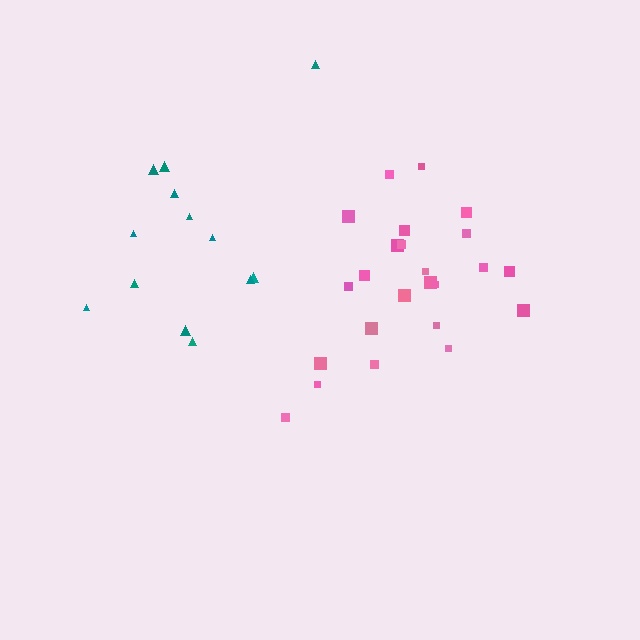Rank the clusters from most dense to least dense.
pink, teal.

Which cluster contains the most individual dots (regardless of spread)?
Pink (24).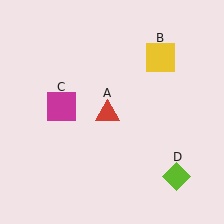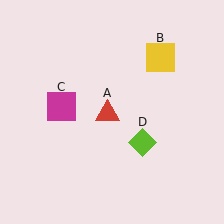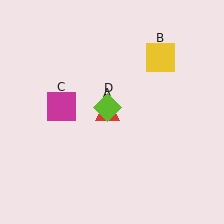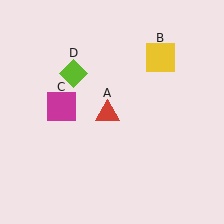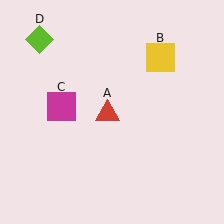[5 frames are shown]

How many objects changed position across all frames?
1 object changed position: lime diamond (object D).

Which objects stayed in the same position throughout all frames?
Red triangle (object A) and yellow square (object B) and magenta square (object C) remained stationary.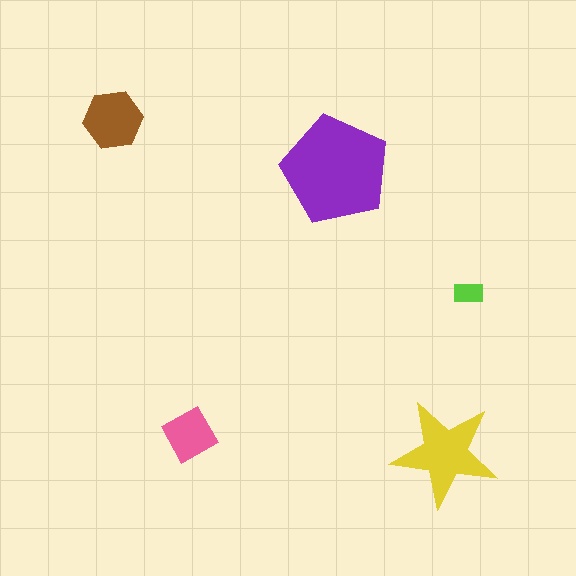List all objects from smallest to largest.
The lime rectangle, the pink diamond, the brown hexagon, the yellow star, the purple pentagon.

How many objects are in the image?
There are 5 objects in the image.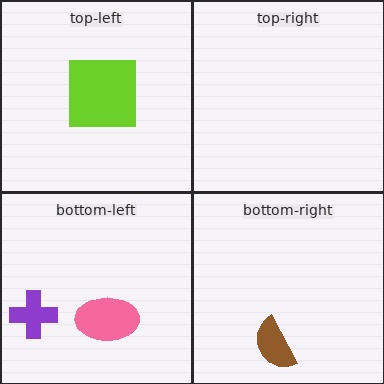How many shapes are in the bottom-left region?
2.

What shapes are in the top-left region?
The lime square.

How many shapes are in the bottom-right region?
1.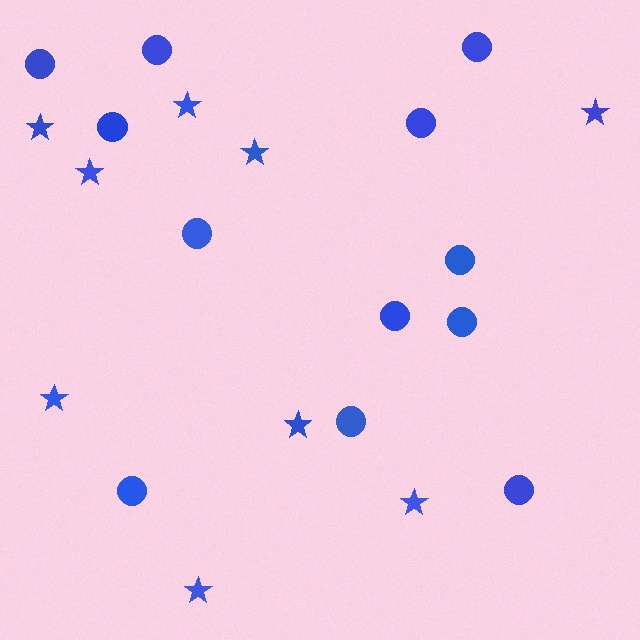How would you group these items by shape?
There are 2 groups: one group of circles (12) and one group of stars (9).